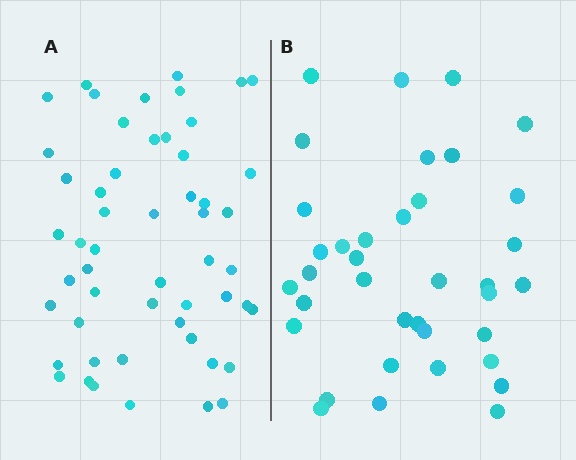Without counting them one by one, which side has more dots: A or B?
Region A (the left region) has more dots.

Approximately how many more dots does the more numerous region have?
Region A has approximately 15 more dots than region B.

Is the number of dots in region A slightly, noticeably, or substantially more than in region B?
Region A has noticeably more, but not dramatically so. The ratio is roughly 1.4 to 1.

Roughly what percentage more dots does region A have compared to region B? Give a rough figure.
About 45% more.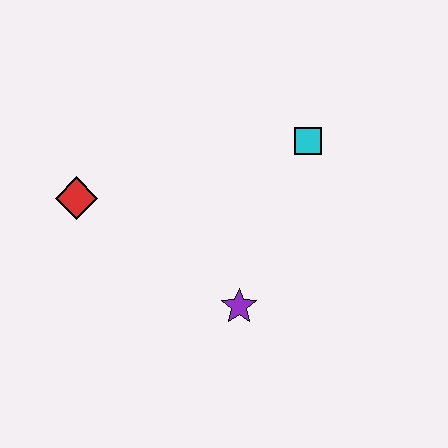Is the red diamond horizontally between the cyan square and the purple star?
No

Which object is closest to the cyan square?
The purple star is closest to the cyan square.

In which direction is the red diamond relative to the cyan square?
The red diamond is to the left of the cyan square.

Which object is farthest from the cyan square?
The red diamond is farthest from the cyan square.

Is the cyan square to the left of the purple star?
No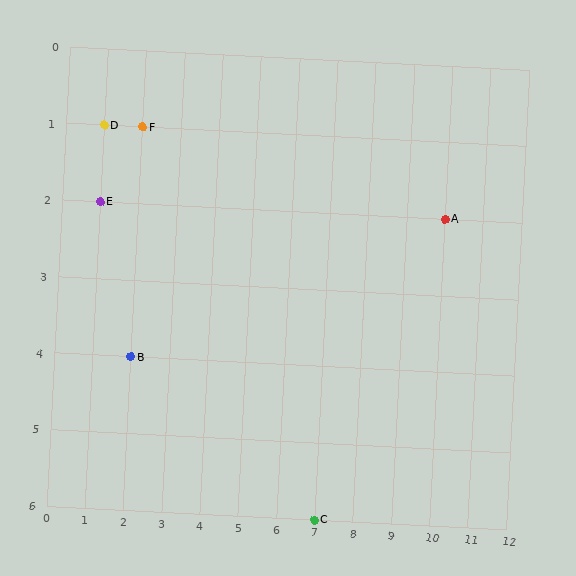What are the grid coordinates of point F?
Point F is at grid coordinates (2, 1).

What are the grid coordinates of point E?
Point E is at grid coordinates (1, 2).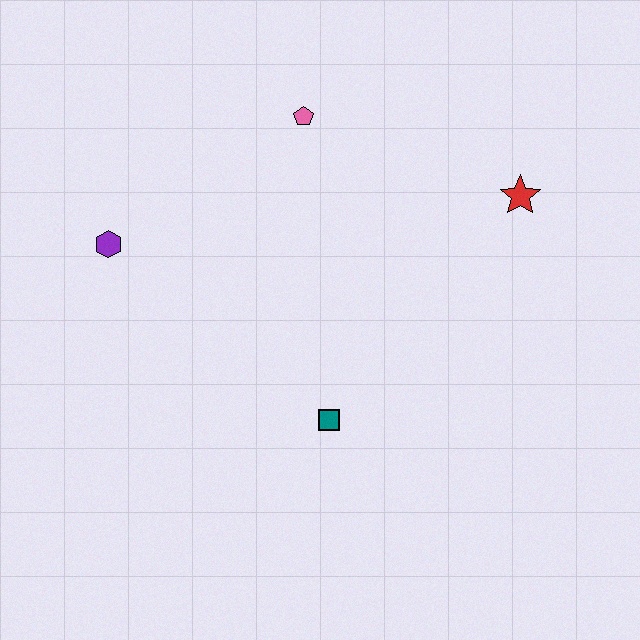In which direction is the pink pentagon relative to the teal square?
The pink pentagon is above the teal square.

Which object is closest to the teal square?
The purple hexagon is closest to the teal square.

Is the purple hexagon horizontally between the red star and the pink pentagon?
No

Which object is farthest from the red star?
The purple hexagon is farthest from the red star.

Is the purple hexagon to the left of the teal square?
Yes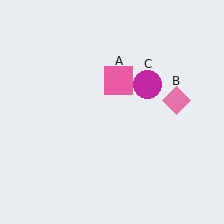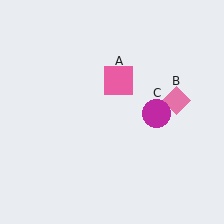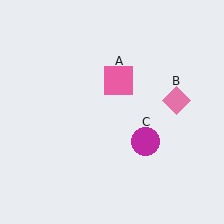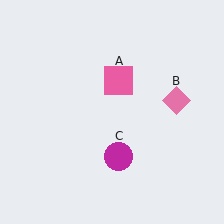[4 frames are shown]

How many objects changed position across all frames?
1 object changed position: magenta circle (object C).